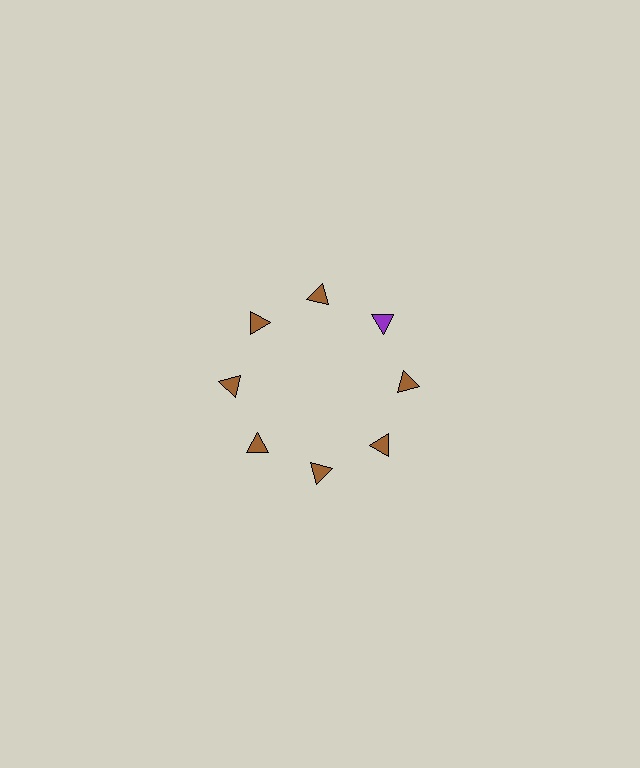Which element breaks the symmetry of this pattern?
The purple triangle at roughly the 2 o'clock position breaks the symmetry. All other shapes are brown triangles.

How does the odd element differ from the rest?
It has a different color: purple instead of brown.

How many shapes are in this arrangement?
There are 8 shapes arranged in a ring pattern.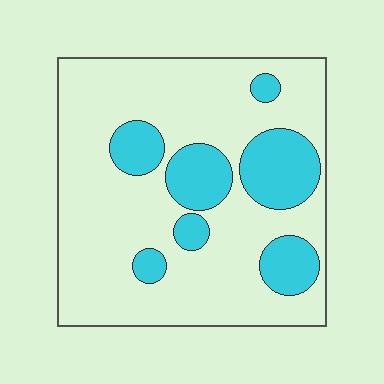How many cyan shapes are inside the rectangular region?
7.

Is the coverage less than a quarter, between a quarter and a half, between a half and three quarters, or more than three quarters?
Less than a quarter.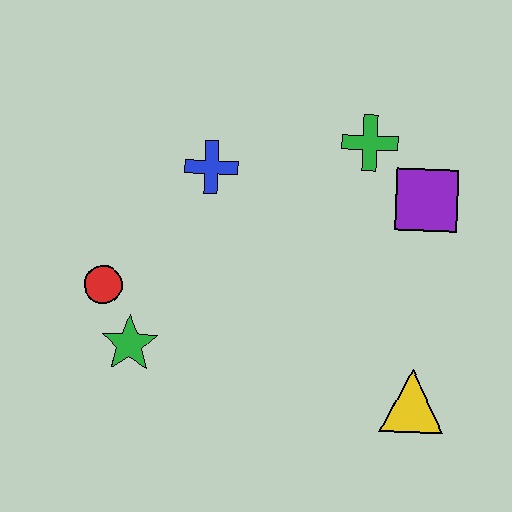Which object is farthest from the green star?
The purple square is farthest from the green star.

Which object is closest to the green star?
The red circle is closest to the green star.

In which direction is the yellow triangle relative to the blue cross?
The yellow triangle is below the blue cross.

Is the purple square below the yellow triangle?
No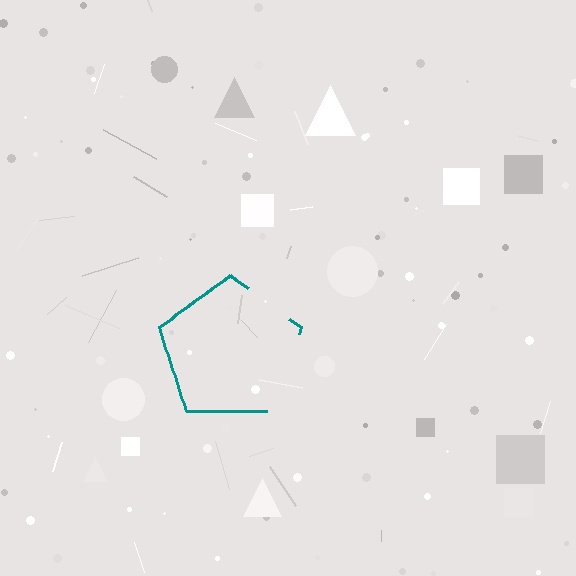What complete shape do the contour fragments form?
The contour fragments form a pentagon.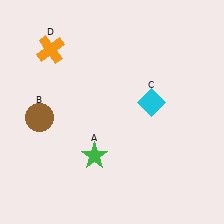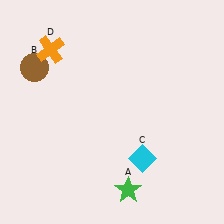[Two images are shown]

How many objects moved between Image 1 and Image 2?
3 objects moved between the two images.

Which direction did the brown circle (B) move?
The brown circle (B) moved up.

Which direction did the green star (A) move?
The green star (A) moved down.